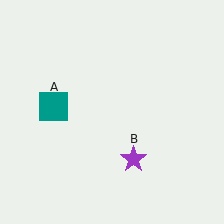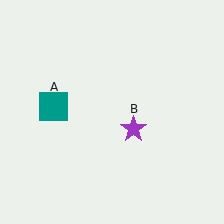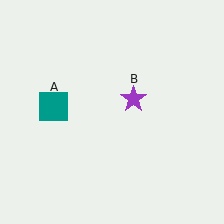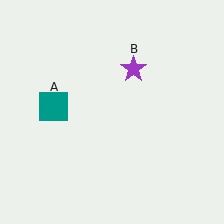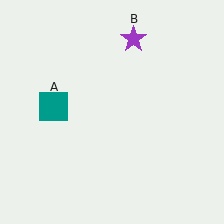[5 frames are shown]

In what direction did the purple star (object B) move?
The purple star (object B) moved up.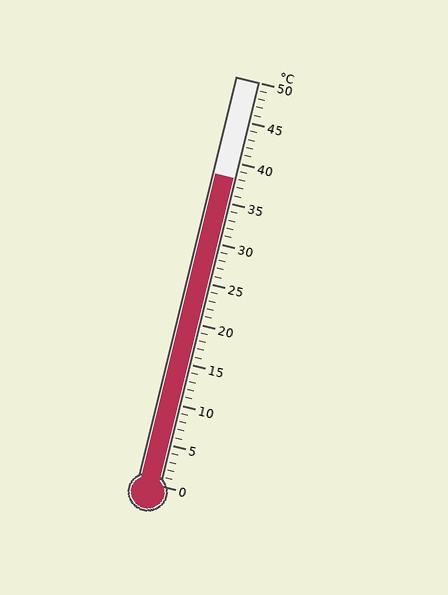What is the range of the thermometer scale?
The thermometer scale ranges from 0°C to 50°C.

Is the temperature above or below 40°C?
The temperature is below 40°C.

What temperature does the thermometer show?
The thermometer shows approximately 38°C.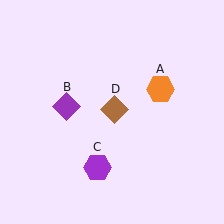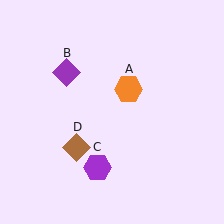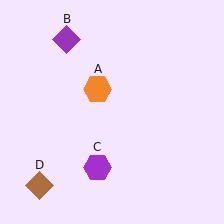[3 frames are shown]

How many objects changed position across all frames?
3 objects changed position: orange hexagon (object A), purple diamond (object B), brown diamond (object D).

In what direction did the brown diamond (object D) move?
The brown diamond (object D) moved down and to the left.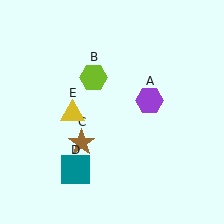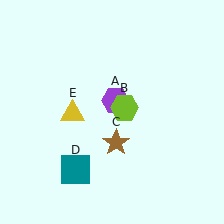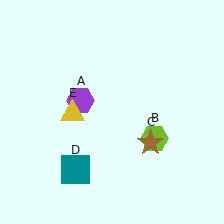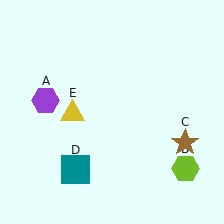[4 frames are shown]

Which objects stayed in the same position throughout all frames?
Teal square (object D) and yellow triangle (object E) remained stationary.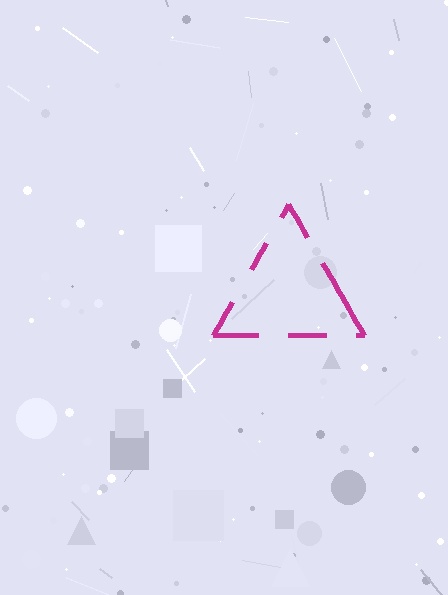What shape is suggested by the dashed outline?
The dashed outline suggests a triangle.